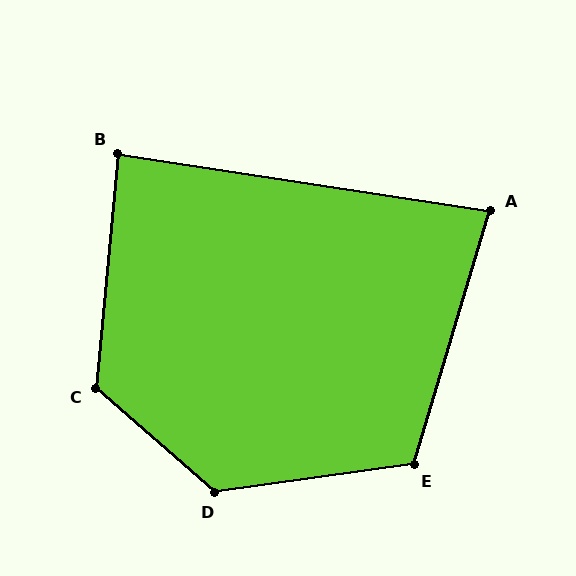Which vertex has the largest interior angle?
D, at approximately 131 degrees.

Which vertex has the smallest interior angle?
A, at approximately 82 degrees.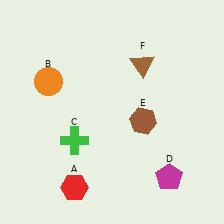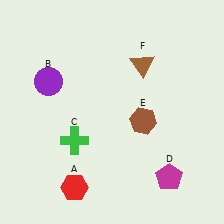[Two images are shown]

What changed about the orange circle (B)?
In Image 1, B is orange. In Image 2, it changed to purple.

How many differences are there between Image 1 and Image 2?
There is 1 difference between the two images.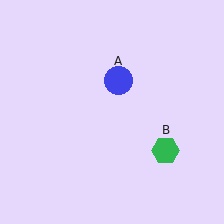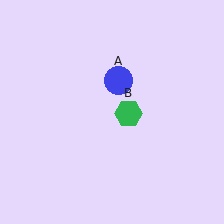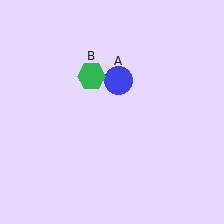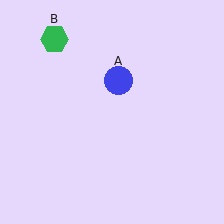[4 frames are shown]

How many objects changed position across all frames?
1 object changed position: green hexagon (object B).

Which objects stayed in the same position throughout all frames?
Blue circle (object A) remained stationary.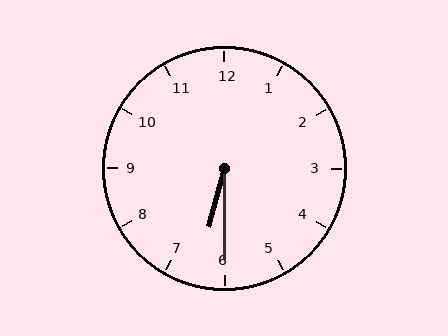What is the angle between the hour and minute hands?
Approximately 15 degrees.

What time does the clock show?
6:30.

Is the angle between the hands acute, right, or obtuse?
It is acute.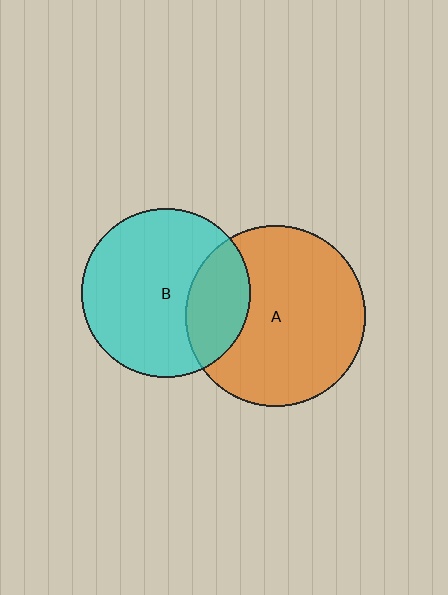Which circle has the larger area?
Circle A (orange).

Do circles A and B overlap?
Yes.